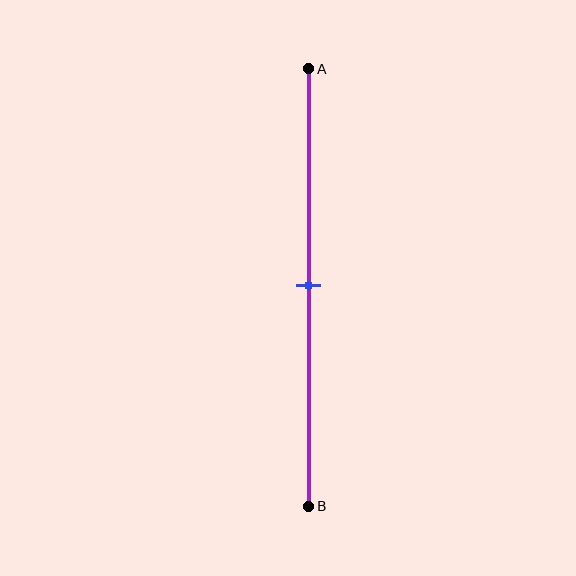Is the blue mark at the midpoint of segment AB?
Yes, the mark is approximately at the midpoint.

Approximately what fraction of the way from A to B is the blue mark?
The blue mark is approximately 50% of the way from A to B.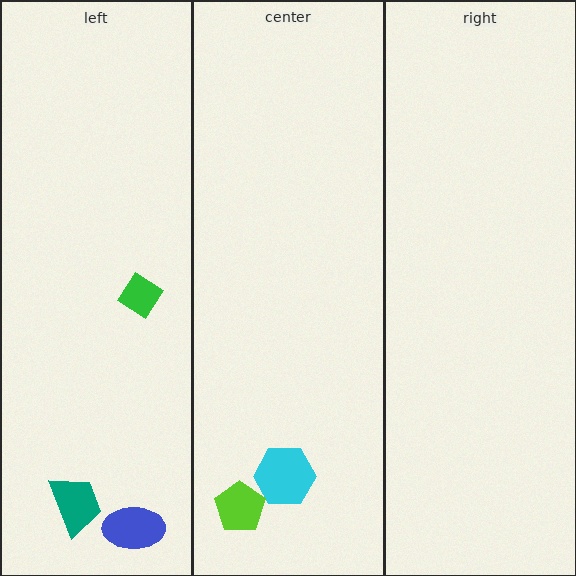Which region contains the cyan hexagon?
The center region.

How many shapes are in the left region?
3.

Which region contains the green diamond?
The left region.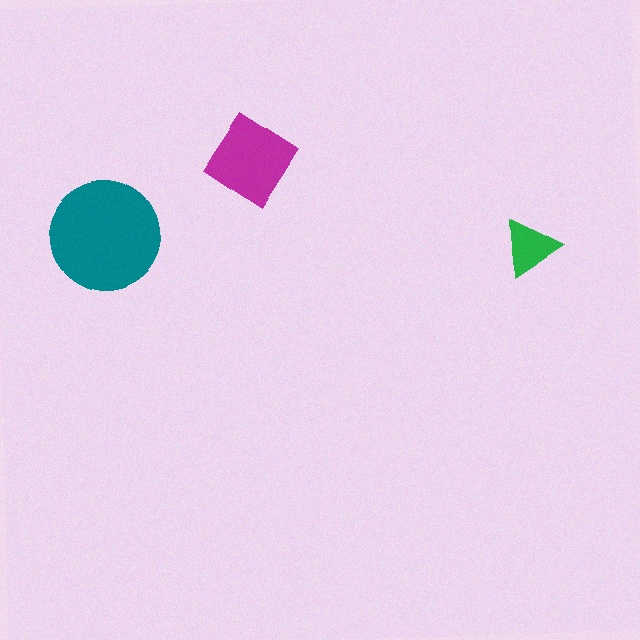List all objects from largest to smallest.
The teal circle, the magenta diamond, the green triangle.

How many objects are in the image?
There are 3 objects in the image.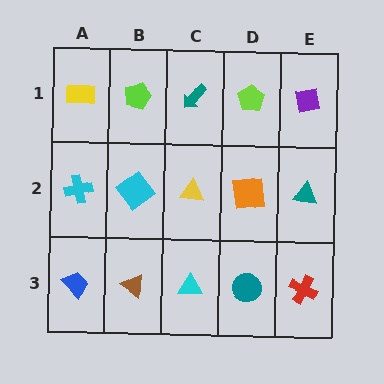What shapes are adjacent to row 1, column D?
An orange square (row 2, column D), a teal arrow (row 1, column C), a purple square (row 1, column E).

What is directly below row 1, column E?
A teal triangle.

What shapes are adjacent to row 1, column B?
A cyan diamond (row 2, column B), a yellow rectangle (row 1, column A), a teal arrow (row 1, column C).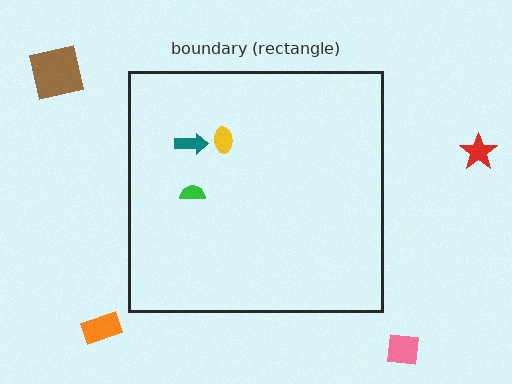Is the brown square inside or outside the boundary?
Outside.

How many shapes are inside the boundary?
3 inside, 4 outside.